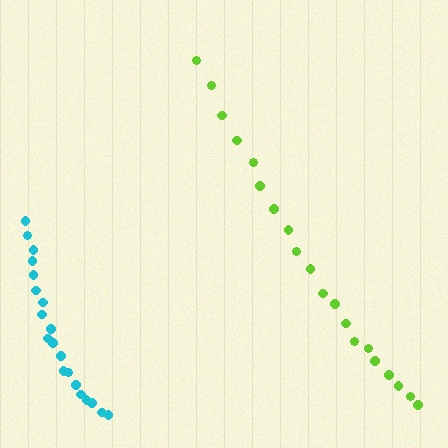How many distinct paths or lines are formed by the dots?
There are 2 distinct paths.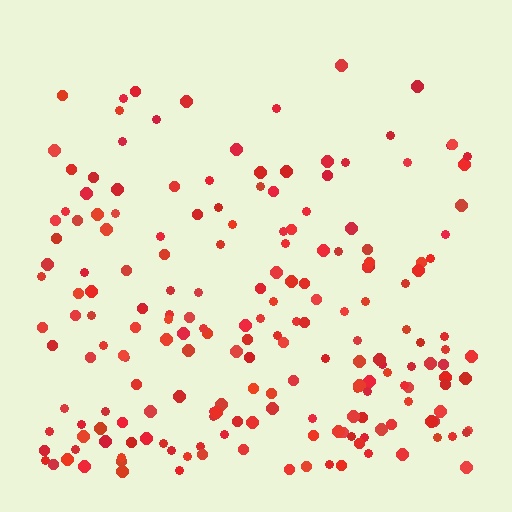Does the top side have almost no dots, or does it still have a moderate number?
Still a moderate number, just noticeably fewer than the bottom.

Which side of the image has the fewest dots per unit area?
The top.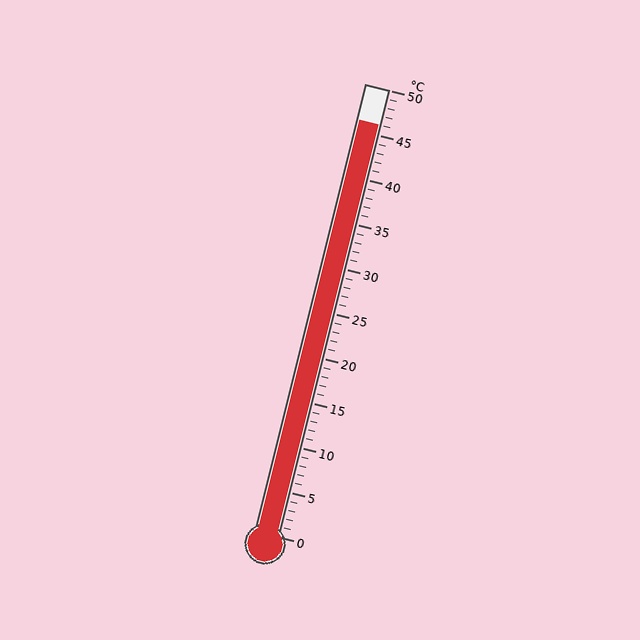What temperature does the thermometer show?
The thermometer shows approximately 46°C.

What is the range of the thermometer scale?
The thermometer scale ranges from 0°C to 50°C.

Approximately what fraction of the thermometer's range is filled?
The thermometer is filled to approximately 90% of its range.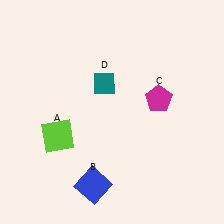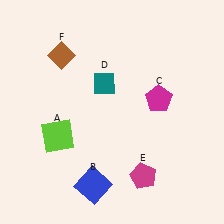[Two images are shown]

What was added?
A magenta pentagon (E), a brown diamond (F) were added in Image 2.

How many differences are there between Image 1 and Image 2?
There are 2 differences between the two images.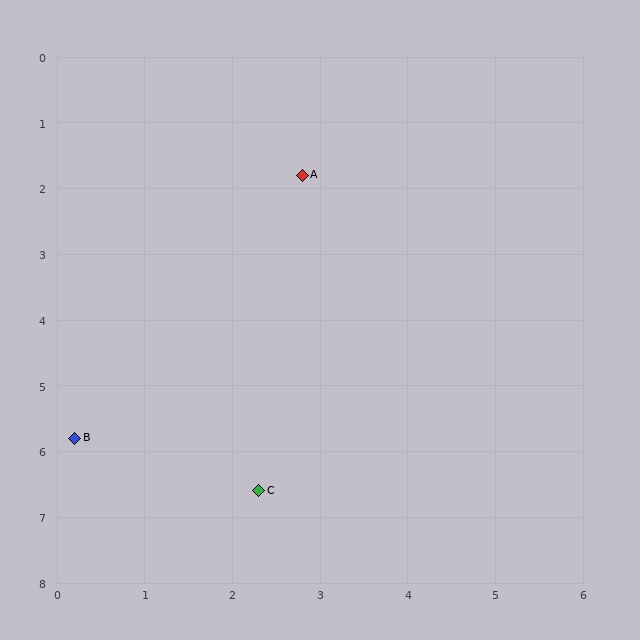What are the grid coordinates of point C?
Point C is at approximately (2.3, 6.6).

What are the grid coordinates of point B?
Point B is at approximately (0.2, 5.8).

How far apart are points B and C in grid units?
Points B and C are about 2.2 grid units apart.